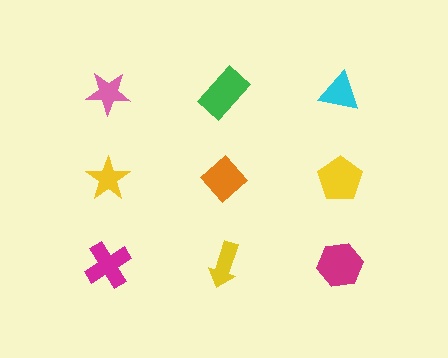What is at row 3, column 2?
A yellow arrow.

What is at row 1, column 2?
A green rectangle.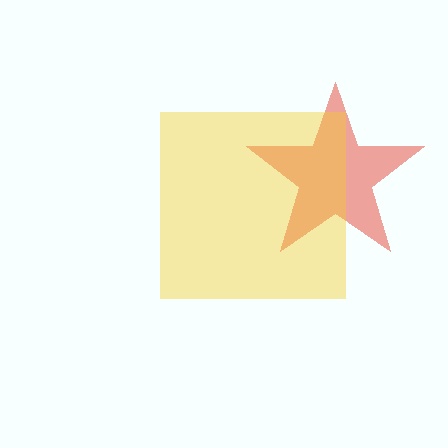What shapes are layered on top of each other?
The layered shapes are: a red star, a yellow square.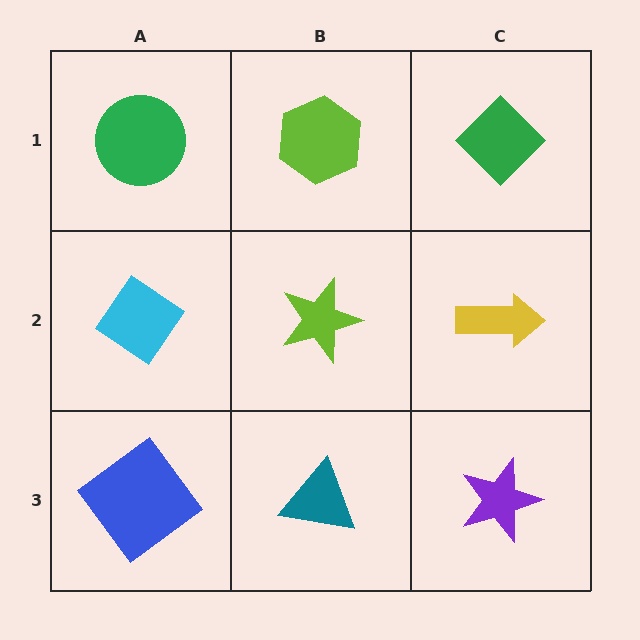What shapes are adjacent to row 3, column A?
A cyan diamond (row 2, column A), a teal triangle (row 3, column B).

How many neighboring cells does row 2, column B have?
4.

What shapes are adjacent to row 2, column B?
A lime hexagon (row 1, column B), a teal triangle (row 3, column B), a cyan diamond (row 2, column A), a yellow arrow (row 2, column C).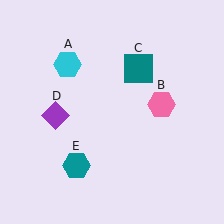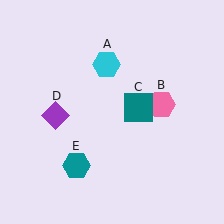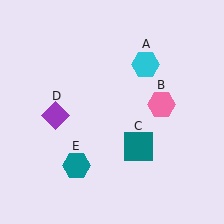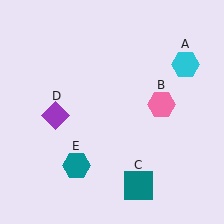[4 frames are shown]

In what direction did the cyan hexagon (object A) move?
The cyan hexagon (object A) moved right.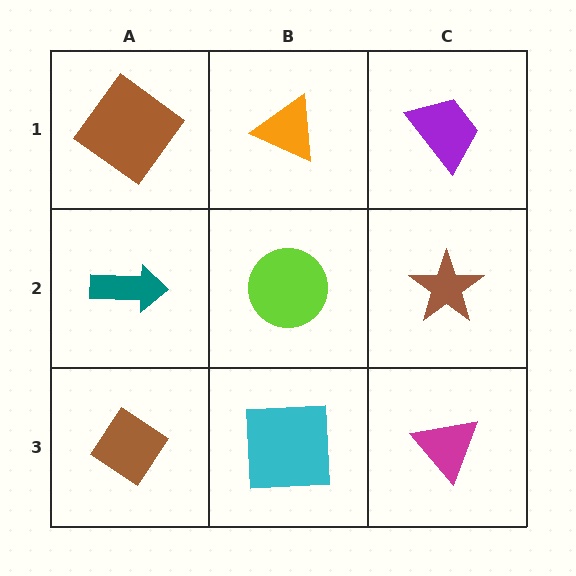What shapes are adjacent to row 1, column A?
A teal arrow (row 2, column A), an orange triangle (row 1, column B).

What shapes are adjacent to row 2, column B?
An orange triangle (row 1, column B), a cyan square (row 3, column B), a teal arrow (row 2, column A), a brown star (row 2, column C).